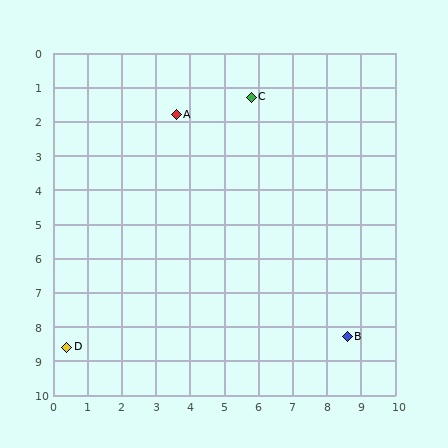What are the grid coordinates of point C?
Point C is at approximately (5.8, 1.3).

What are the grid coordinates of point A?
Point A is at approximately (3.6, 1.8).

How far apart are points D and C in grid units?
Points D and C are about 9.1 grid units apart.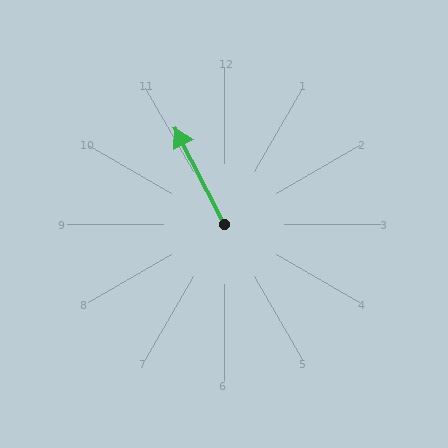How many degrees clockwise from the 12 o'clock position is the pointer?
Approximately 333 degrees.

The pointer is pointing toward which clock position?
Roughly 11 o'clock.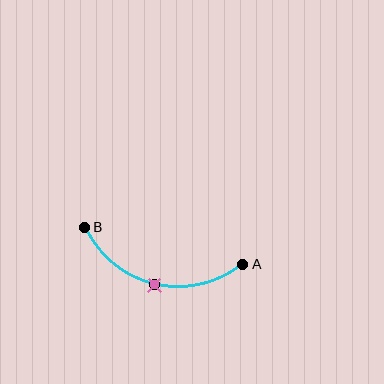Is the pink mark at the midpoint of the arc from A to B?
Yes. The pink mark lies on the arc at equal arc-length from both A and B — it is the arc midpoint.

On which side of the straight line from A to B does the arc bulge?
The arc bulges below the straight line connecting A and B.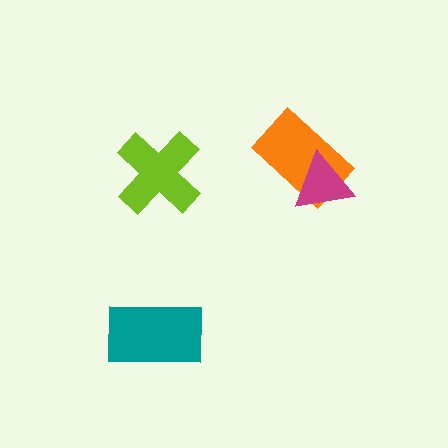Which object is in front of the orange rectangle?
The magenta triangle is in front of the orange rectangle.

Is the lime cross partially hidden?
No, no other shape covers it.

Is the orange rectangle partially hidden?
Yes, it is partially covered by another shape.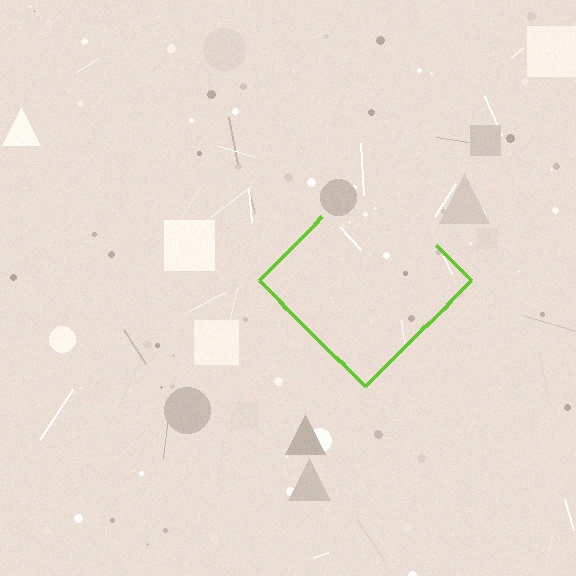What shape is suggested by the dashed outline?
The dashed outline suggests a diamond.